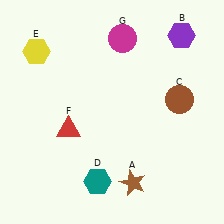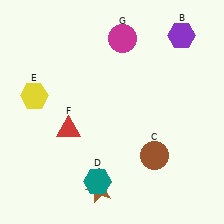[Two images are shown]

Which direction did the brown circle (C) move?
The brown circle (C) moved down.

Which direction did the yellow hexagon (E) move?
The yellow hexagon (E) moved down.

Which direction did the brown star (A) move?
The brown star (A) moved left.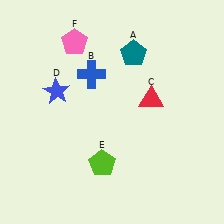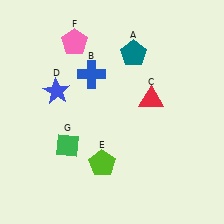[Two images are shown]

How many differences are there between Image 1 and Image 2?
There is 1 difference between the two images.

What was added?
A green diamond (G) was added in Image 2.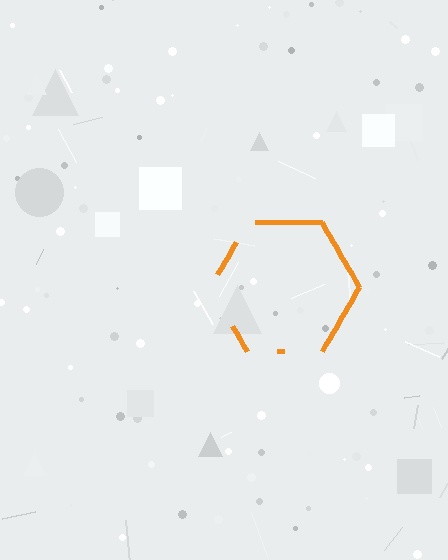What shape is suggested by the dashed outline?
The dashed outline suggests a hexagon.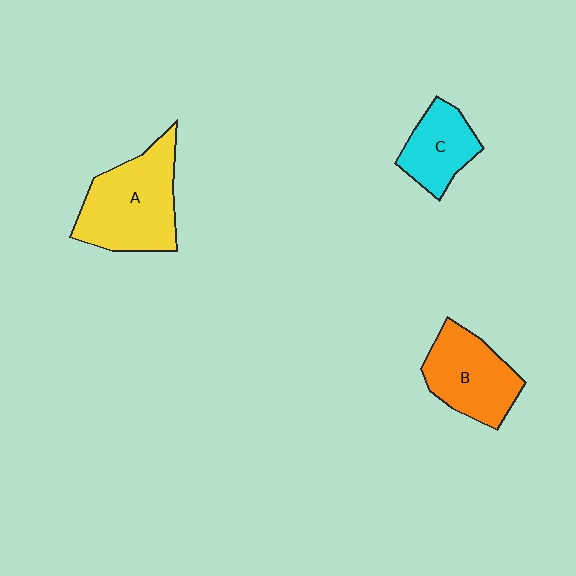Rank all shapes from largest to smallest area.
From largest to smallest: A (yellow), B (orange), C (cyan).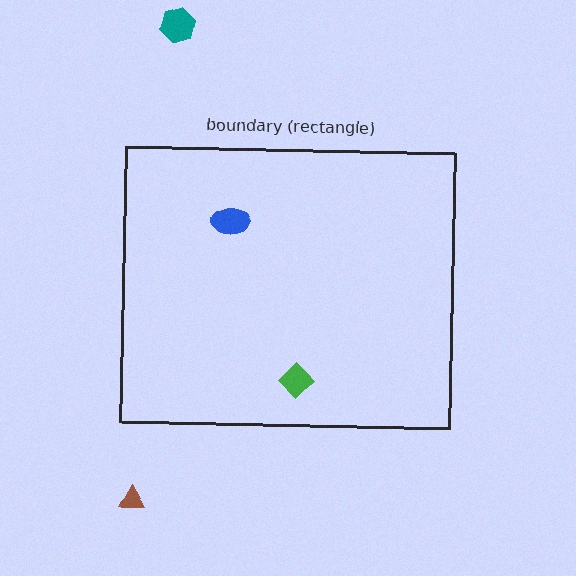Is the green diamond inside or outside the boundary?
Inside.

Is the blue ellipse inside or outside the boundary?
Inside.